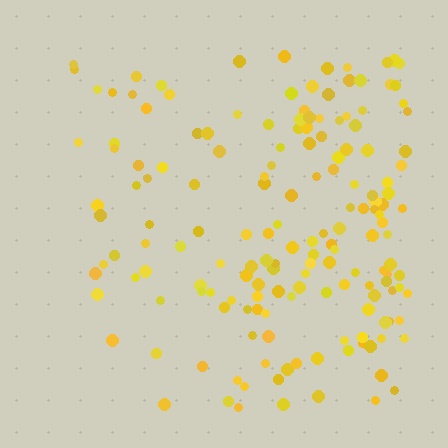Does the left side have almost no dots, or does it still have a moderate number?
Still a moderate number, just noticeably fewer than the right.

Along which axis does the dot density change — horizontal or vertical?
Horizontal.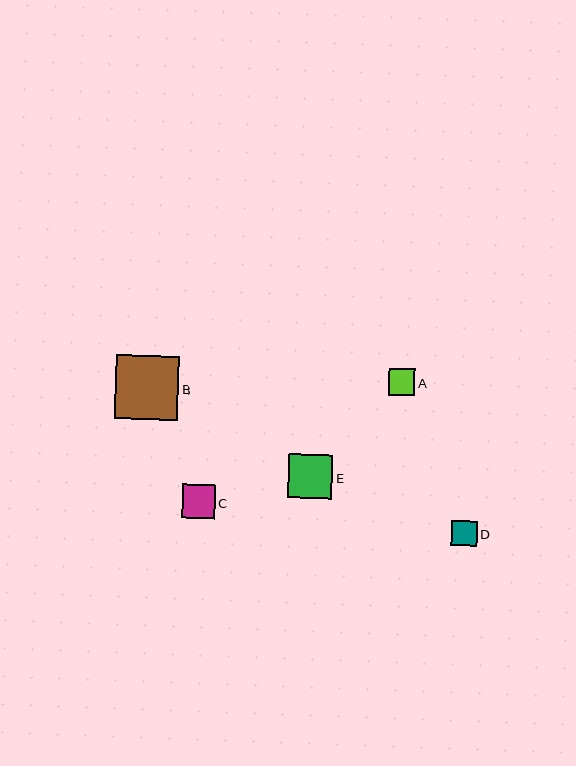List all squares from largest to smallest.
From largest to smallest: B, E, C, A, D.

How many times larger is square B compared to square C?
Square B is approximately 1.9 times the size of square C.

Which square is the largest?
Square B is the largest with a size of approximately 63 pixels.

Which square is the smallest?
Square D is the smallest with a size of approximately 25 pixels.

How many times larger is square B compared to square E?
Square B is approximately 1.4 times the size of square E.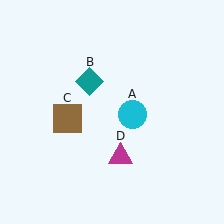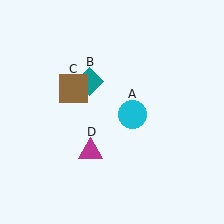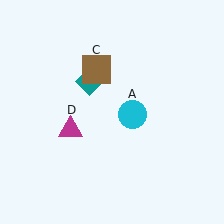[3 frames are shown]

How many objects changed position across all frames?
2 objects changed position: brown square (object C), magenta triangle (object D).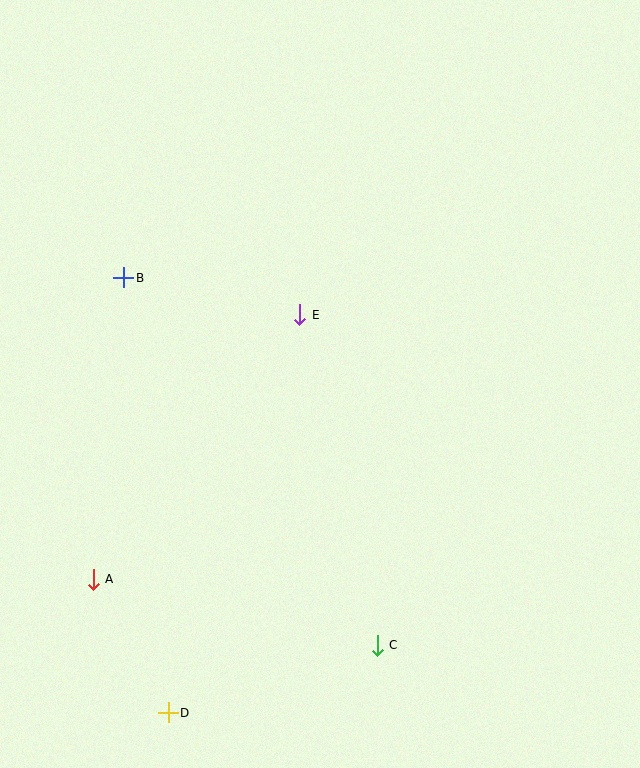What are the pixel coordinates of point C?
Point C is at (377, 645).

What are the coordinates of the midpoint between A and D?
The midpoint between A and D is at (131, 646).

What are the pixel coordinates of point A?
Point A is at (93, 579).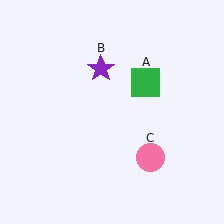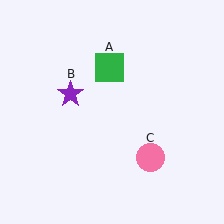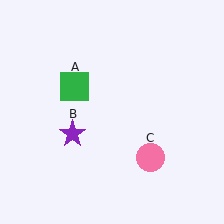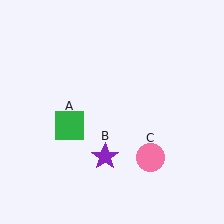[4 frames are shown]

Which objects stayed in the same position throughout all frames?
Pink circle (object C) remained stationary.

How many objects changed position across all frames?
2 objects changed position: green square (object A), purple star (object B).